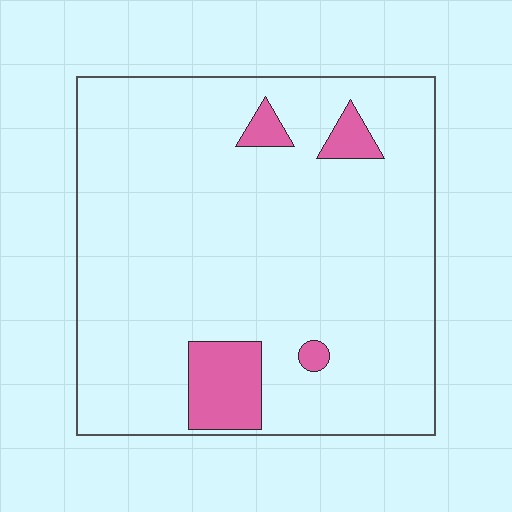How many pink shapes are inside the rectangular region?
4.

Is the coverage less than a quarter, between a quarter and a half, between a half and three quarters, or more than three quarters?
Less than a quarter.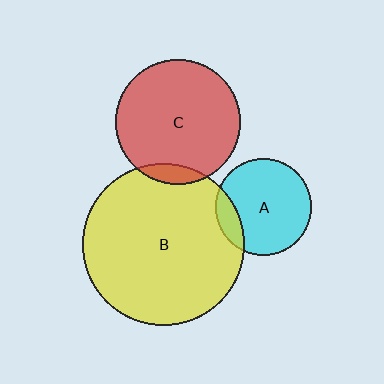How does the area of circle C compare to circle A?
Approximately 1.7 times.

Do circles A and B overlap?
Yes.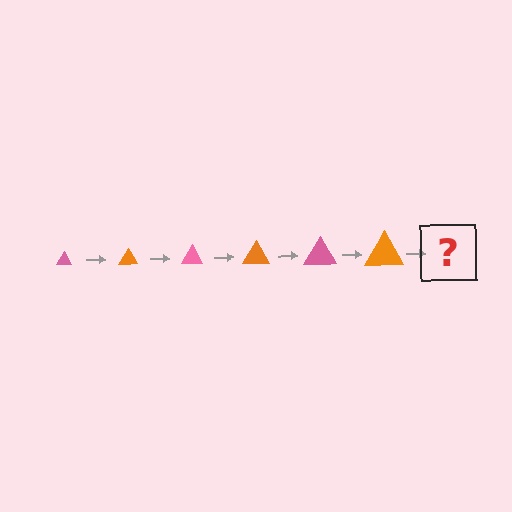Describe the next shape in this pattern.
It should be a pink triangle, larger than the previous one.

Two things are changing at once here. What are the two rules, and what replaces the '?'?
The two rules are that the triangle grows larger each step and the color cycles through pink and orange. The '?' should be a pink triangle, larger than the previous one.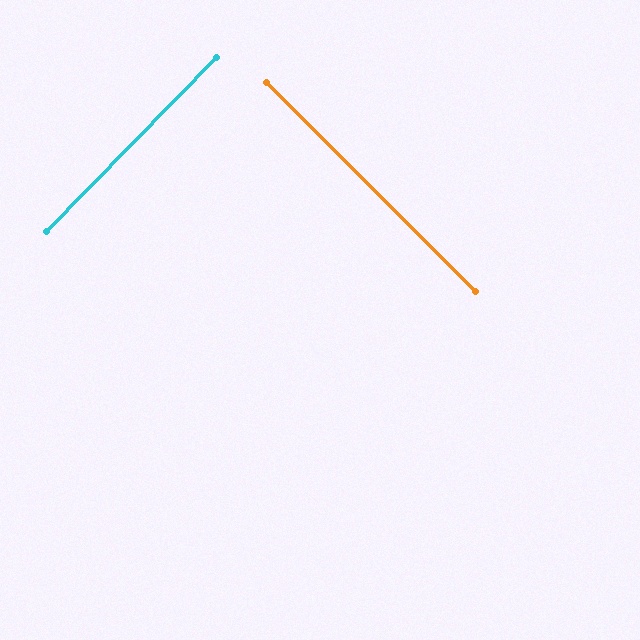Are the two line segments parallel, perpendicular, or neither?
Perpendicular — they meet at approximately 89°.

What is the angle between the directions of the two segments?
Approximately 89 degrees.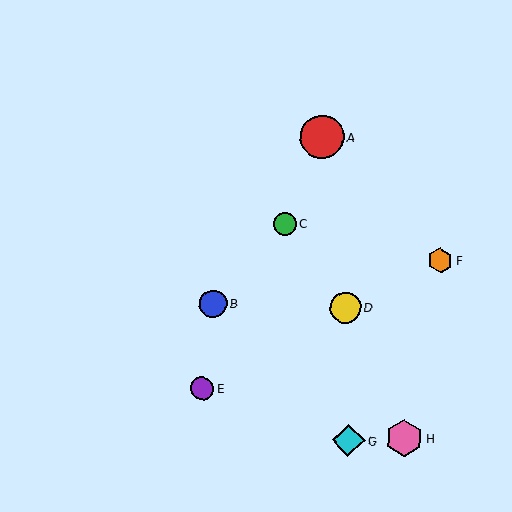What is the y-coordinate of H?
Object H is at y≈438.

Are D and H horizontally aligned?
No, D is at y≈308 and H is at y≈438.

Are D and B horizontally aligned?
Yes, both are at y≈308.